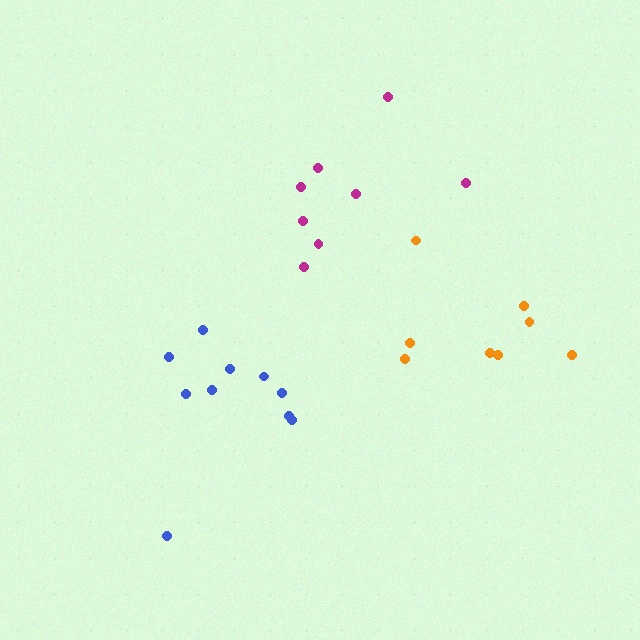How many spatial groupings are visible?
There are 3 spatial groupings.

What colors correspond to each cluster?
The clusters are colored: orange, magenta, blue.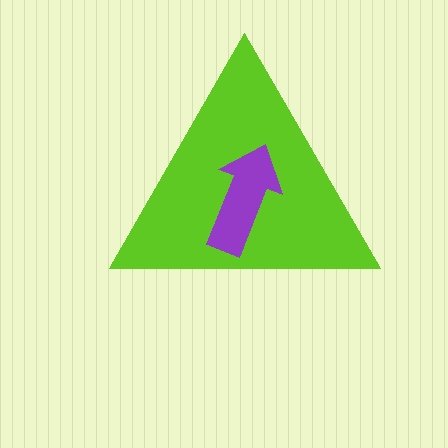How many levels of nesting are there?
2.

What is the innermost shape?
The purple arrow.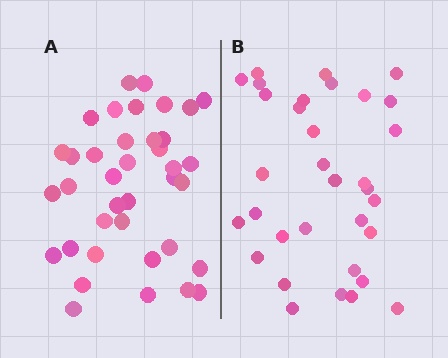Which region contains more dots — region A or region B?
Region A (the left region) has more dots.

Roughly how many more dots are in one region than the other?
Region A has about 5 more dots than region B.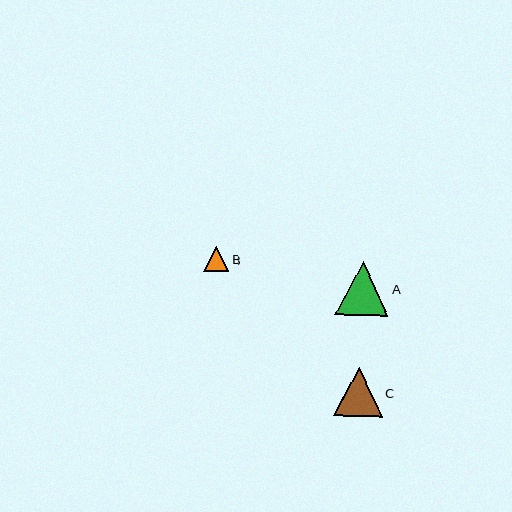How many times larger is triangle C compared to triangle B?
Triangle C is approximately 2.0 times the size of triangle B.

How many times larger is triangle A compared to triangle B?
Triangle A is approximately 2.2 times the size of triangle B.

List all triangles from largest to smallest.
From largest to smallest: A, C, B.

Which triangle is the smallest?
Triangle B is the smallest with a size of approximately 25 pixels.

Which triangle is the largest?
Triangle A is the largest with a size of approximately 53 pixels.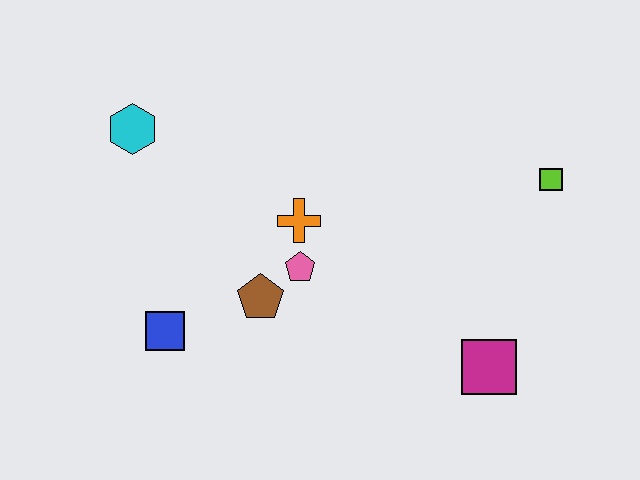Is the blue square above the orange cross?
No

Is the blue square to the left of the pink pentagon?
Yes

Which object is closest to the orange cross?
The pink pentagon is closest to the orange cross.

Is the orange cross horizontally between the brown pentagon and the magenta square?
Yes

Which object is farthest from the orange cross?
The lime square is farthest from the orange cross.